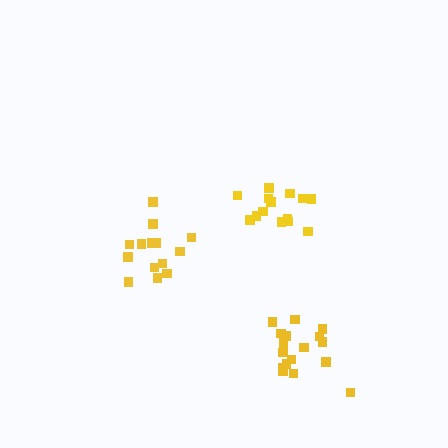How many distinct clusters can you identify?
There are 3 distinct clusters.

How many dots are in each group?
Group 1: 14 dots, Group 2: 17 dots, Group 3: 14 dots (45 total).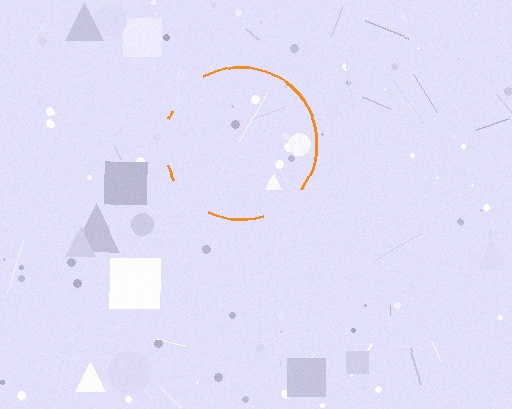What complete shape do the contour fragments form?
The contour fragments form a circle.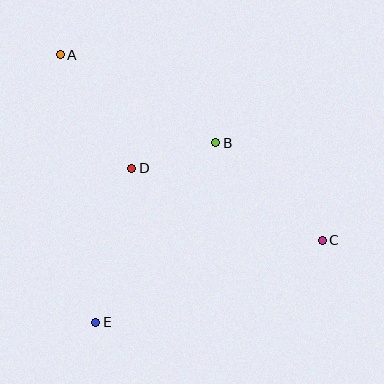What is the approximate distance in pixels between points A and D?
The distance between A and D is approximately 134 pixels.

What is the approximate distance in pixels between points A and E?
The distance between A and E is approximately 270 pixels.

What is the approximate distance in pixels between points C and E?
The distance between C and E is approximately 241 pixels.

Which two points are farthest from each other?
Points A and C are farthest from each other.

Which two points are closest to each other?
Points B and D are closest to each other.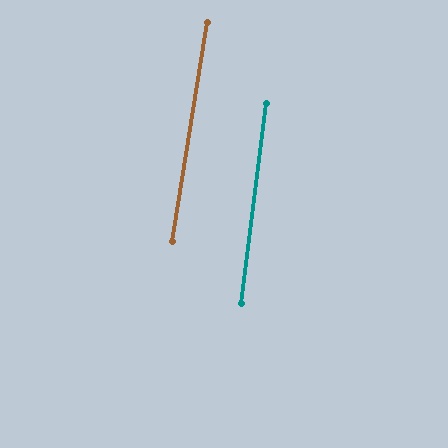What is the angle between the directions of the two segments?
Approximately 2 degrees.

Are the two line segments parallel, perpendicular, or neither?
Parallel — their directions differ by only 2.0°.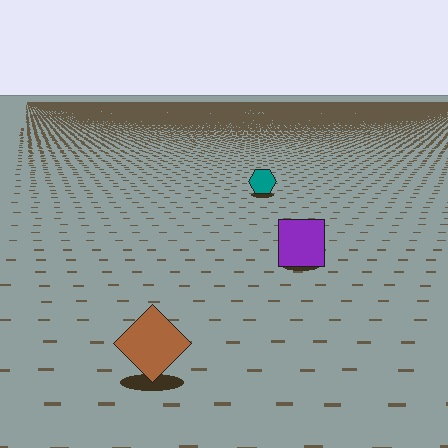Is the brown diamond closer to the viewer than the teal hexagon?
Yes. The brown diamond is closer — you can tell from the texture gradient: the ground texture is coarser near it.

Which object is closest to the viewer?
The brown diamond is closest. The texture marks near it are larger and more spread out.